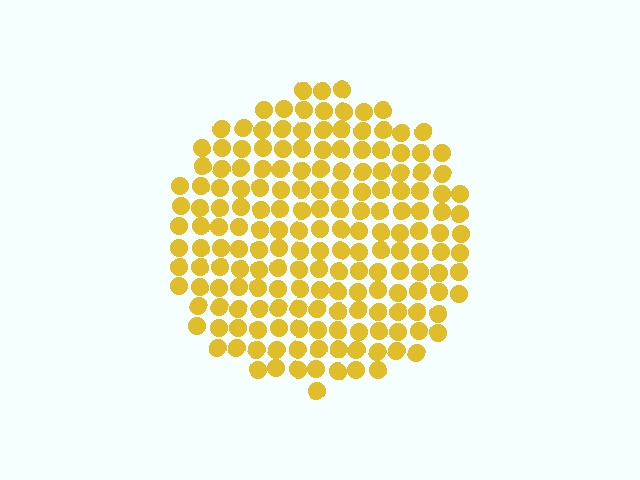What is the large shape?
The large shape is a circle.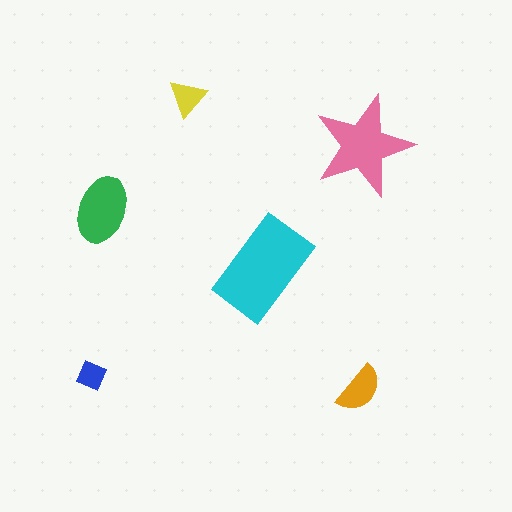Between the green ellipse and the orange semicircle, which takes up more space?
The green ellipse.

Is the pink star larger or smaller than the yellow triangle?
Larger.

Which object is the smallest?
The blue diamond.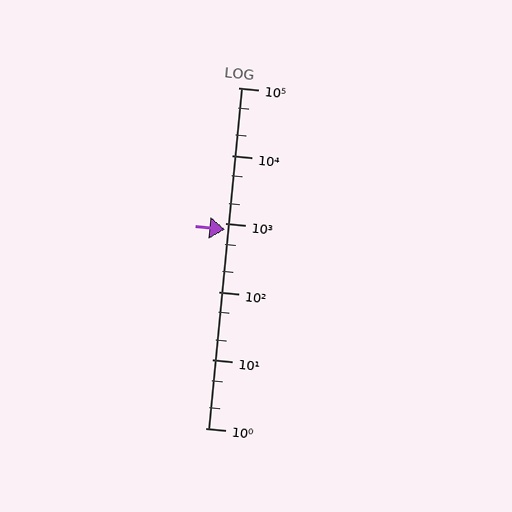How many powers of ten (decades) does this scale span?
The scale spans 5 decades, from 1 to 100000.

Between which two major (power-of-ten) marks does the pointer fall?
The pointer is between 100 and 1000.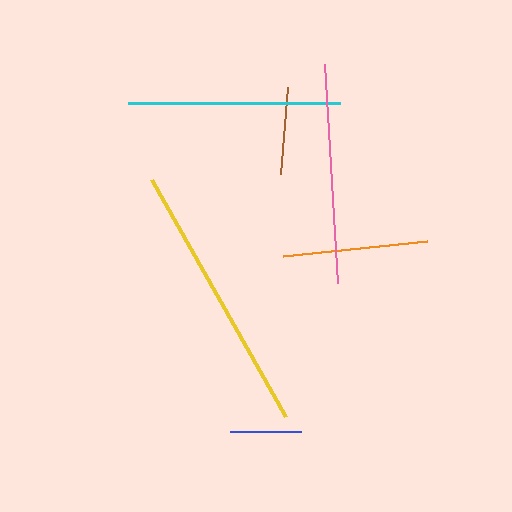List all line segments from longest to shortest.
From longest to shortest: yellow, pink, cyan, orange, brown, blue.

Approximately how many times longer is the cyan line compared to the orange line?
The cyan line is approximately 1.5 times the length of the orange line.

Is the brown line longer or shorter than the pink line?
The pink line is longer than the brown line.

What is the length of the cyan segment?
The cyan segment is approximately 211 pixels long.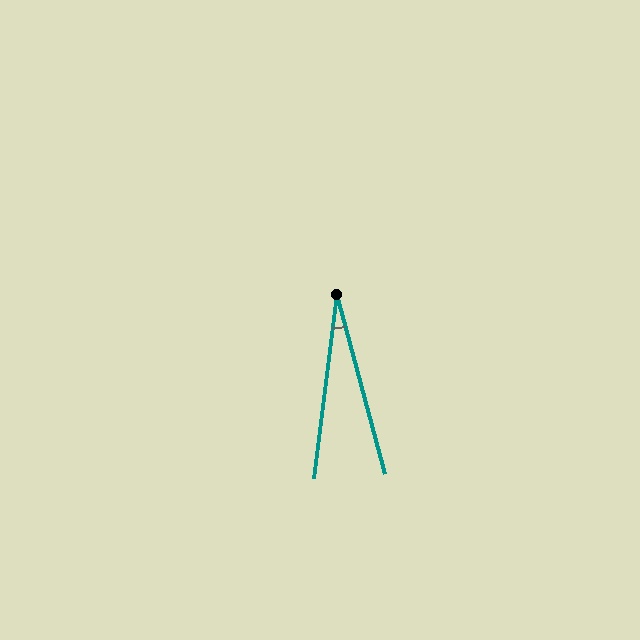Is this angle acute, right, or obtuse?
It is acute.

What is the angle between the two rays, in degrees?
Approximately 22 degrees.